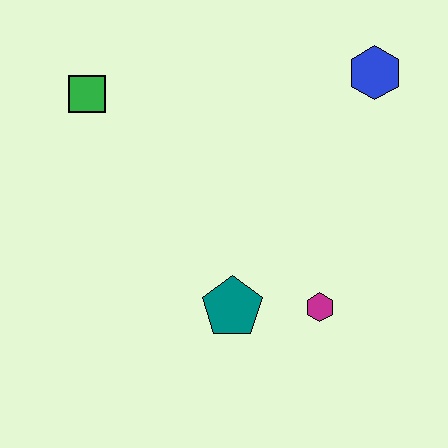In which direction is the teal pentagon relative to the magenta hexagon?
The teal pentagon is to the left of the magenta hexagon.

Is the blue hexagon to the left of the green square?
No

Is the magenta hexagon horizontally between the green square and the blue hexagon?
Yes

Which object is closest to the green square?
The teal pentagon is closest to the green square.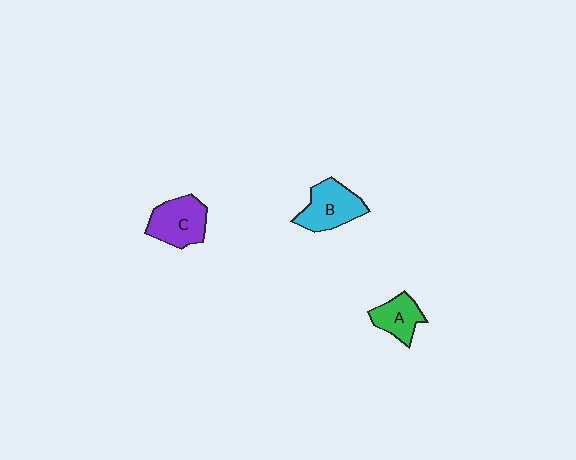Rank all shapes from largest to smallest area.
From largest to smallest: C (purple), B (cyan), A (green).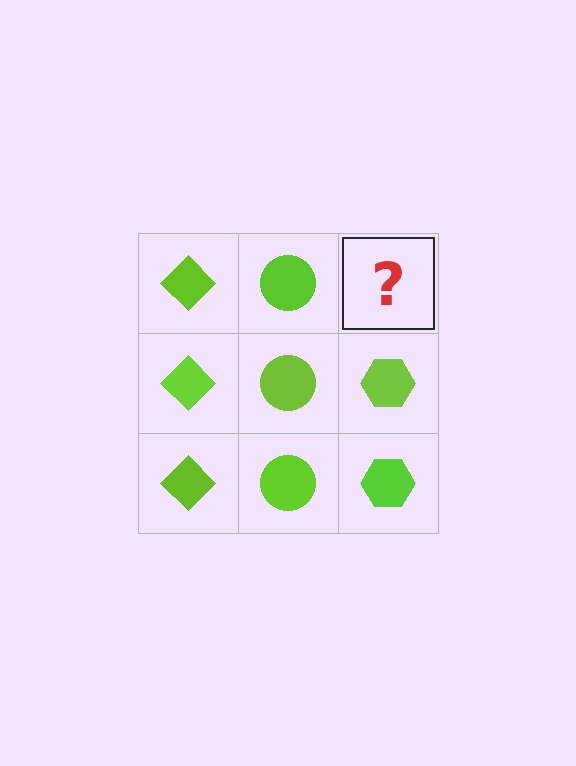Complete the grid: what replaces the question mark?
The question mark should be replaced with a lime hexagon.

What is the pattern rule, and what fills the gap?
The rule is that each column has a consistent shape. The gap should be filled with a lime hexagon.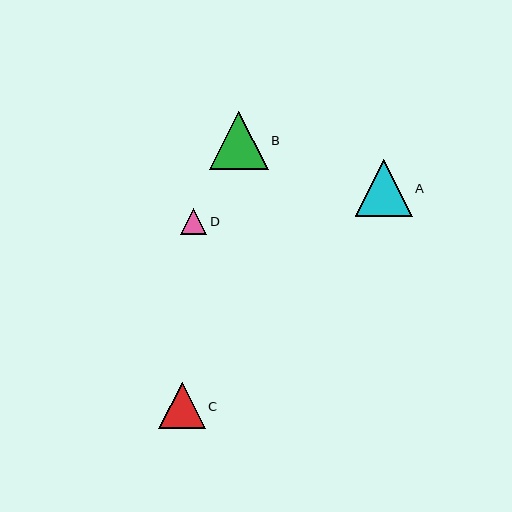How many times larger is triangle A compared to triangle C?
Triangle A is approximately 1.2 times the size of triangle C.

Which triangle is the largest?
Triangle B is the largest with a size of approximately 59 pixels.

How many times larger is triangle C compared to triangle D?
Triangle C is approximately 1.8 times the size of triangle D.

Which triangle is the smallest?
Triangle D is the smallest with a size of approximately 26 pixels.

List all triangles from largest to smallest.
From largest to smallest: B, A, C, D.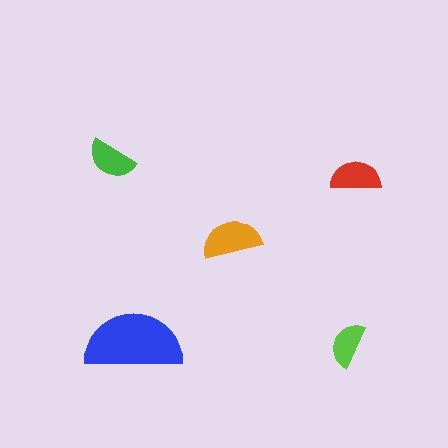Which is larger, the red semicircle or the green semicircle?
The red one.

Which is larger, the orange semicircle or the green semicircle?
The orange one.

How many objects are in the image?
There are 5 objects in the image.